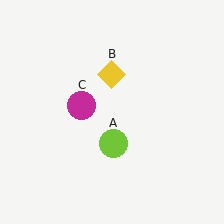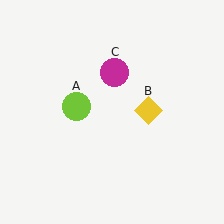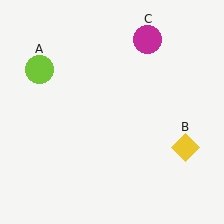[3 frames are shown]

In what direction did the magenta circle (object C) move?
The magenta circle (object C) moved up and to the right.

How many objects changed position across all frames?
3 objects changed position: lime circle (object A), yellow diamond (object B), magenta circle (object C).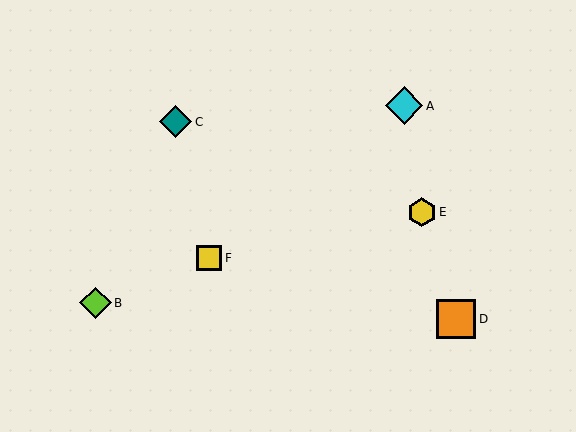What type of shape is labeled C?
Shape C is a teal diamond.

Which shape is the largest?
The orange square (labeled D) is the largest.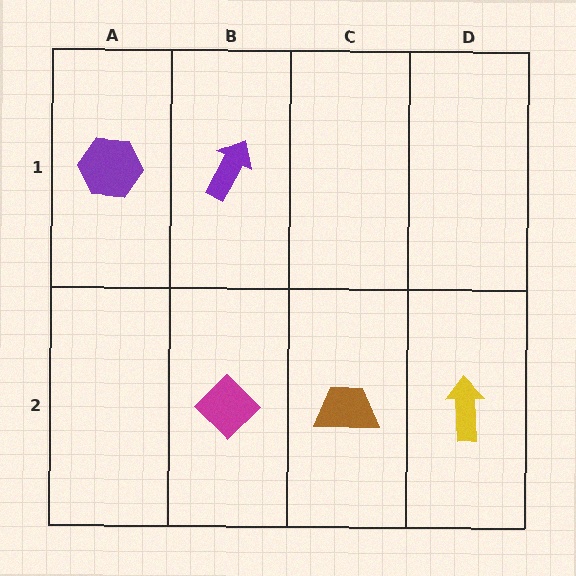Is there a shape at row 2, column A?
No, that cell is empty.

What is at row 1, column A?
A purple hexagon.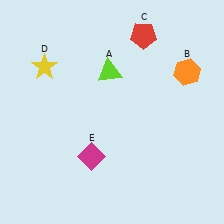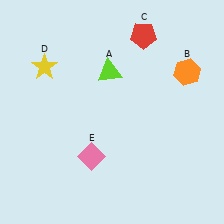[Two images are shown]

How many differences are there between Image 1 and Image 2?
There is 1 difference between the two images.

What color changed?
The diamond (E) changed from magenta in Image 1 to pink in Image 2.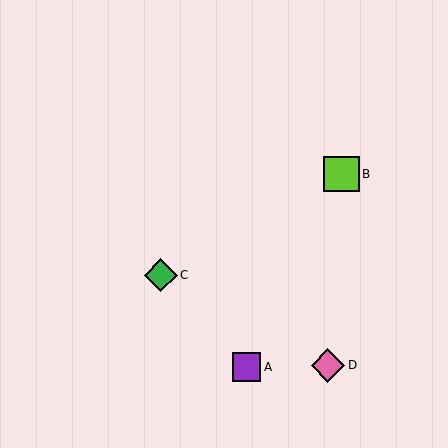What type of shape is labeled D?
Shape D is a pink diamond.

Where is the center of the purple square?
The center of the purple square is at (247, 367).